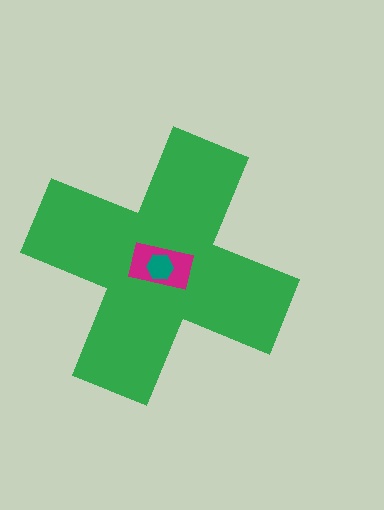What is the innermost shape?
The teal hexagon.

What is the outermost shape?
The green cross.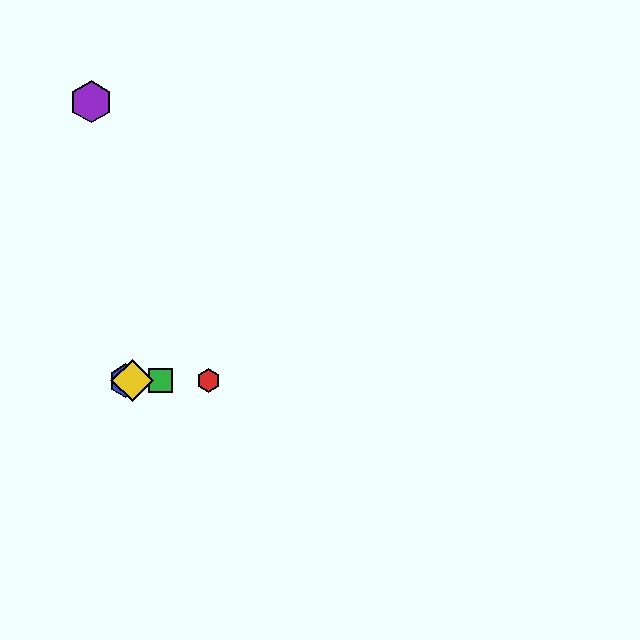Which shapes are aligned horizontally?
The red hexagon, the blue hexagon, the green square, the yellow diamond are aligned horizontally.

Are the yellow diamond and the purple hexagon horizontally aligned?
No, the yellow diamond is at y≈381 and the purple hexagon is at y≈102.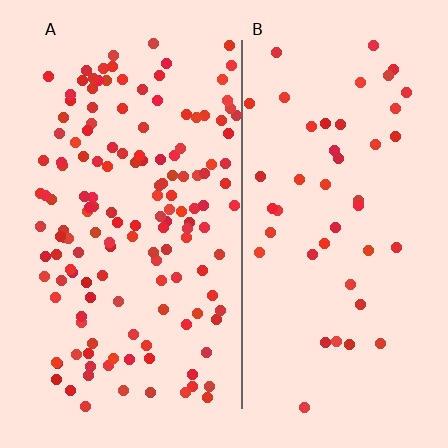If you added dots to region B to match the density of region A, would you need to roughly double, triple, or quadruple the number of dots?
Approximately triple.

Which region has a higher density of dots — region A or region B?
A (the left).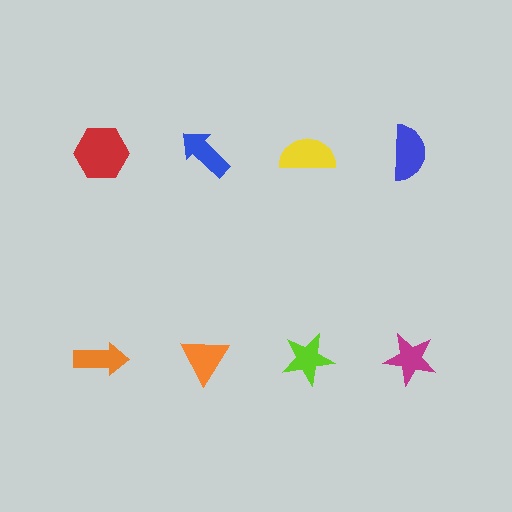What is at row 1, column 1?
A red hexagon.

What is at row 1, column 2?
A blue arrow.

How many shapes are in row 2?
4 shapes.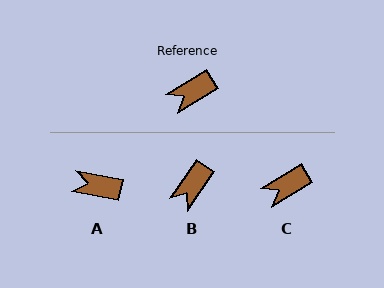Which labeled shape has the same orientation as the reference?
C.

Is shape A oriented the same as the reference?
No, it is off by about 42 degrees.